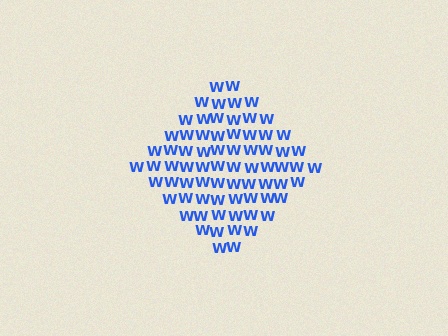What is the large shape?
The large shape is a diamond.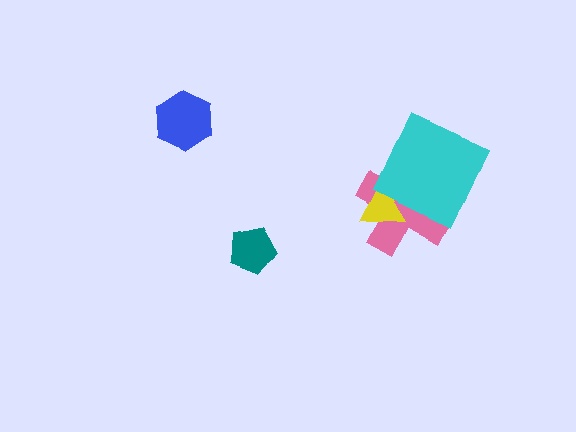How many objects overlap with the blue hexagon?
0 objects overlap with the blue hexagon.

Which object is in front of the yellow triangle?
The cyan square is in front of the yellow triangle.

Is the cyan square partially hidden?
No, no other shape covers it.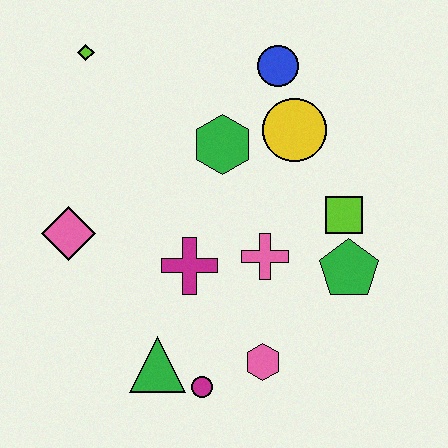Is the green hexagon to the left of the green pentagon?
Yes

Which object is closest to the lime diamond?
The green hexagon is closest to the lime diamond.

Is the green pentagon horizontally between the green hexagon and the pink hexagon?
No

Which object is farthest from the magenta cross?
The lime diamond is farthest from the magenta cross.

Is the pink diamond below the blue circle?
Yes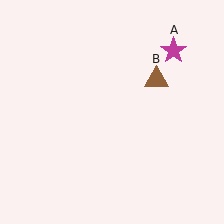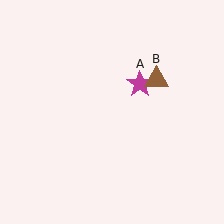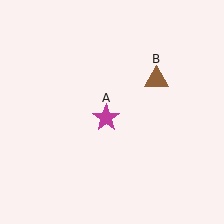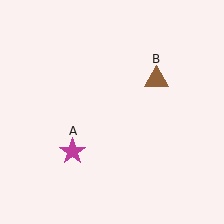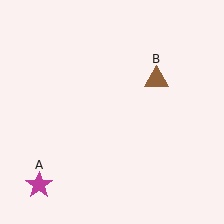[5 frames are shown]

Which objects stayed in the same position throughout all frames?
Brown triangle (object B) remained stationary.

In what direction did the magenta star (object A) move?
The magenta star (object A) moved down and to the left.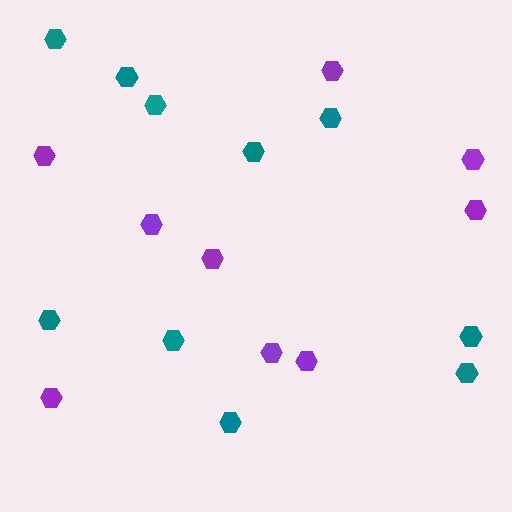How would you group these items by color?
There are 2 groups: one group of teal hexagons (10) and one group of purple hexagons (9).